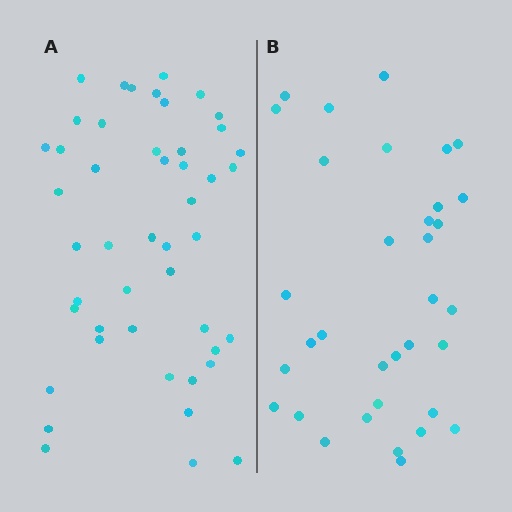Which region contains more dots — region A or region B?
Region A (the left region) has more dots.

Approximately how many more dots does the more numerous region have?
Region A has approximately 15 more dots than region B.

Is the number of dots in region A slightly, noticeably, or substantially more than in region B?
Region A has noticeably more, but not dramatically so. The ratio is roughly 1.4 to 1.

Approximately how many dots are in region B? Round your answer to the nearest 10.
About 30 dots. (The exact count is 34, which rounds to 30.)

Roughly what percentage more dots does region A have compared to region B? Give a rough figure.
About 40% more.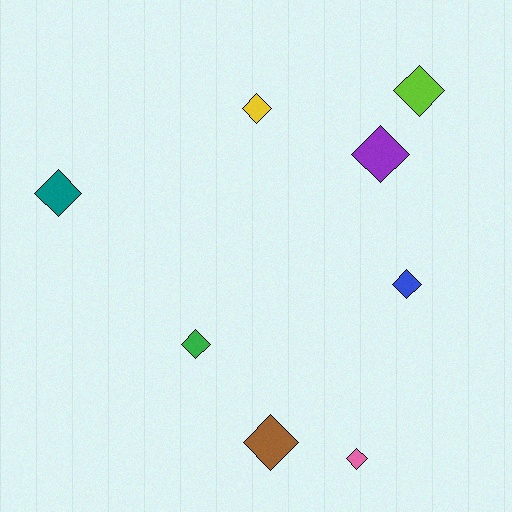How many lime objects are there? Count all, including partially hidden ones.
There is 1 lime object.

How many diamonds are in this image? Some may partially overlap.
There are 8 diamonds.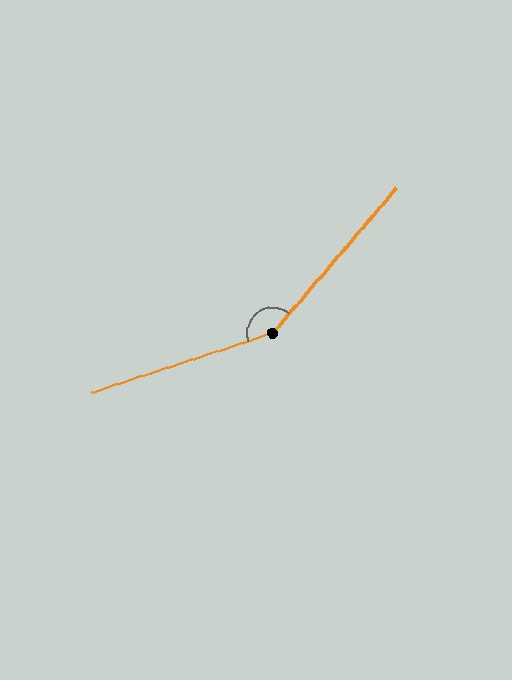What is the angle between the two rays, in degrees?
Approximately 149 degrees.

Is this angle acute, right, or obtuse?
It is obtuse.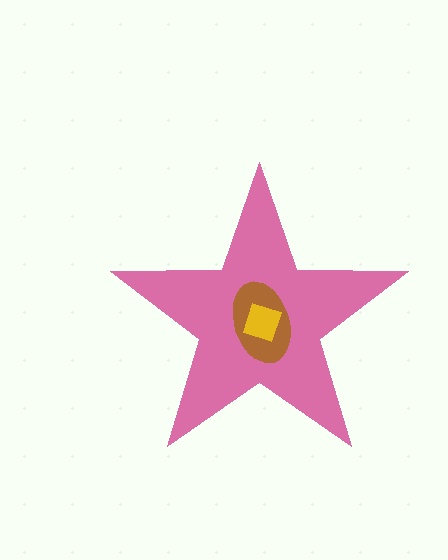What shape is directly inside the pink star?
The brown ellipse.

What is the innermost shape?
The yellow square.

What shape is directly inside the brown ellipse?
The yellow square.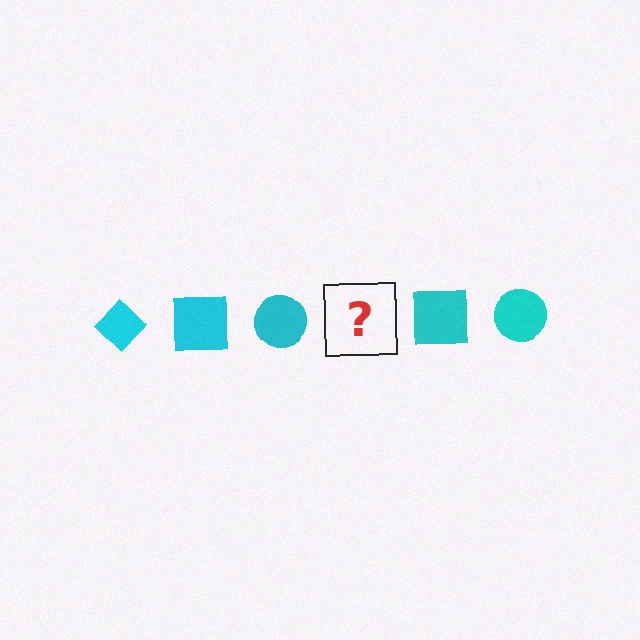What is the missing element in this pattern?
The missing element is a cyan diamond.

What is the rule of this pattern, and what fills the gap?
The rule is that the pattern cycles through diamond, square, circle shapes in cyan. The gap should be filled with a cyan diamond.